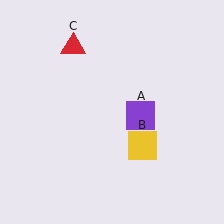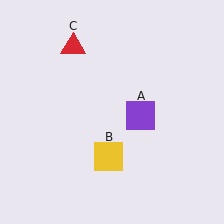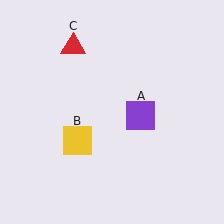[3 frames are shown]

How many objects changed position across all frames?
1 object changed position: yellow square (object B).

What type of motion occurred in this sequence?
The yellow square (object B) rotated clockwise around the center of the scene.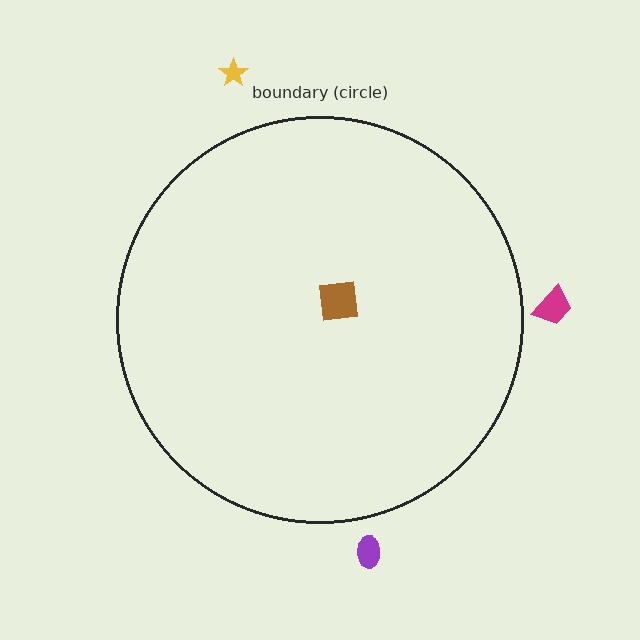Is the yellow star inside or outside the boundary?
Outside.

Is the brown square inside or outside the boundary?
Inside.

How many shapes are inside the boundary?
1 inside, 3 outside.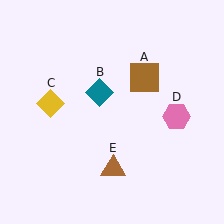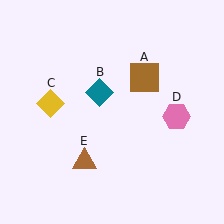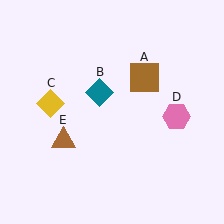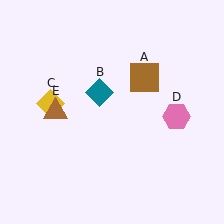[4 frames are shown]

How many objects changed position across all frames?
1 object changed position: brown triangle (object E).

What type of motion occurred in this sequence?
The brown triangle (object E) rotated clockwise around the center of the scene.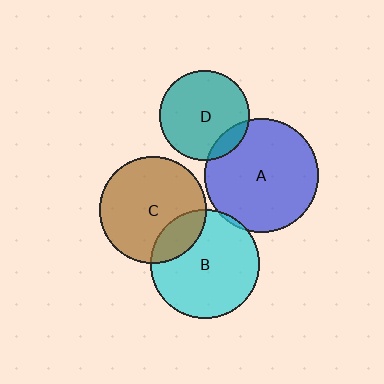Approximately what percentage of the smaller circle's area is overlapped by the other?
Approximately 15%.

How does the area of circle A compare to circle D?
Approximately 1.6 times.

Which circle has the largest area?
Circle A (blue).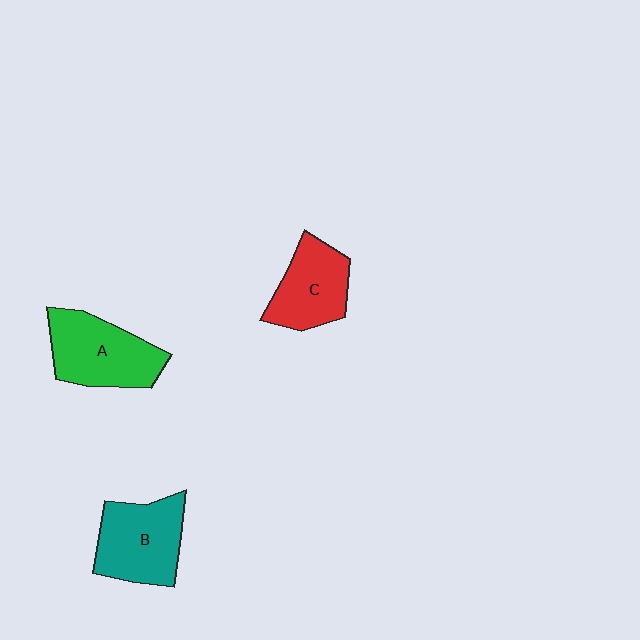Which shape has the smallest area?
Shape C (red).